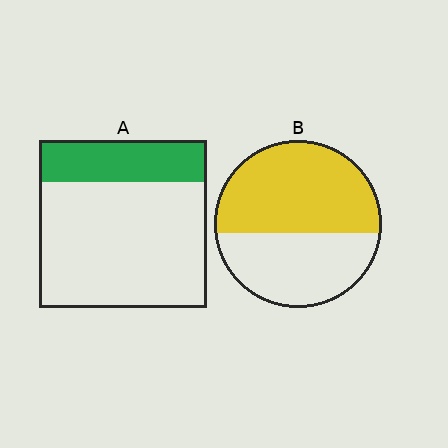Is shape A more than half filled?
No.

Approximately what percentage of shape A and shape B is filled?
A is approximately 25% and B is approximately 55%.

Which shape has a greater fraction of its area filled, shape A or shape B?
Shape B.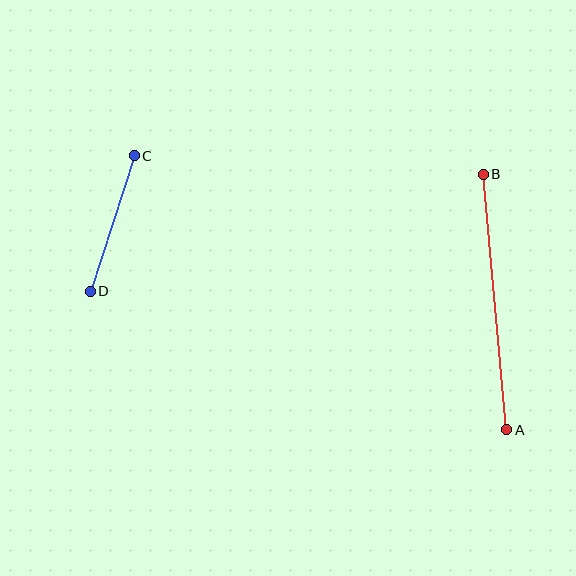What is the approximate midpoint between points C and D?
The midpoint is at approximately (112, 223) pixels.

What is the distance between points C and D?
The distance is approximately 142 pixels.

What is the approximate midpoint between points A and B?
The midpoint is at approximately (495, 302) pixels.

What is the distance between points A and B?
The distance is approximately 257 pixels.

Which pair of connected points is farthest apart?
Points A and B are farthest apart.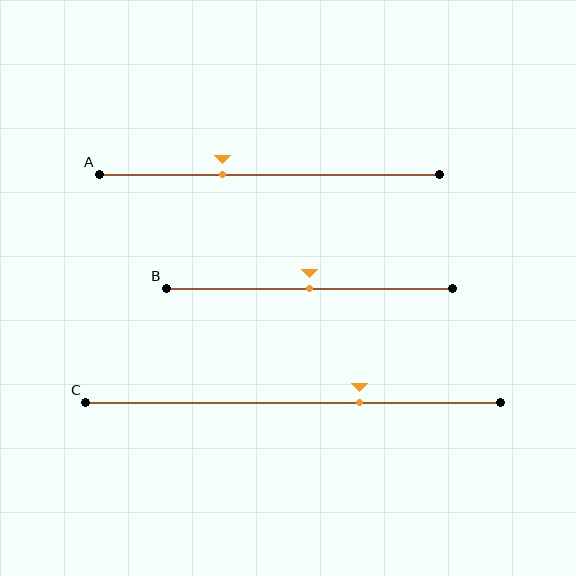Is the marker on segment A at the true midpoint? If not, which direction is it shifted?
No, the marker on segment A is shifted to the left by about 14% of the segment length.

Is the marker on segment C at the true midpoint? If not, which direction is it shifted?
No, the marker on segment C is shifted to the right by about 16% of the segment length.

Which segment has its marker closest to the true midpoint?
Segment B has its marker closest to the true midpoint.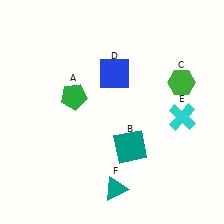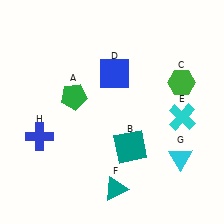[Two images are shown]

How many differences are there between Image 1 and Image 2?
There are 2 differences between the two images.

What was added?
A cyan triangle (G), a blue cross (H) were added in Image 2.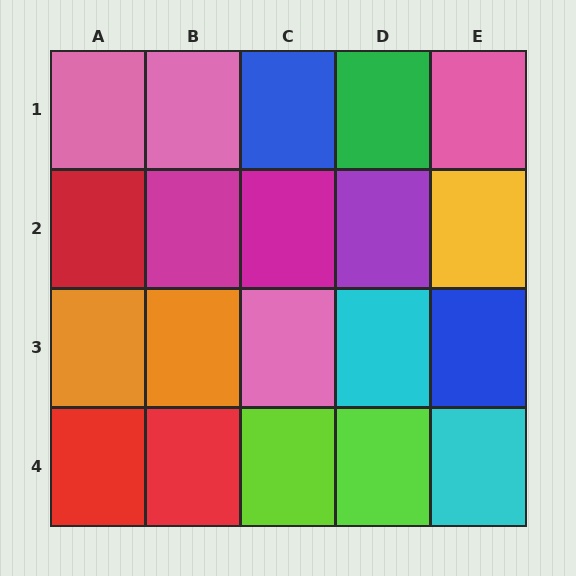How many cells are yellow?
1 cell is yellow.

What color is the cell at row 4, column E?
Cyan.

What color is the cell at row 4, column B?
Red.